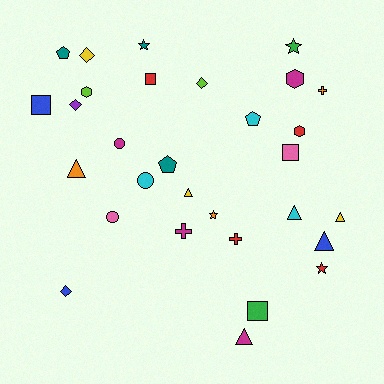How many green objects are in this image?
There are 2 green objects.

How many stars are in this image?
There are 4 stars.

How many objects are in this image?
There are 30 objects.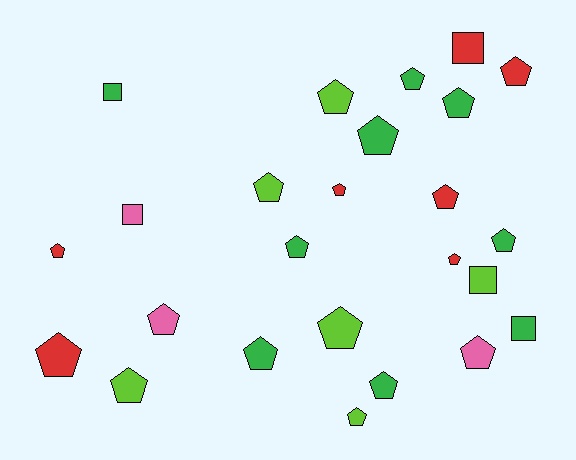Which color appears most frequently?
Green, with 9 objects.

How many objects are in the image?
There are 25 objects.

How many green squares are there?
There are 2 green squares.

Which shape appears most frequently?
Pentagon, with 20 objects.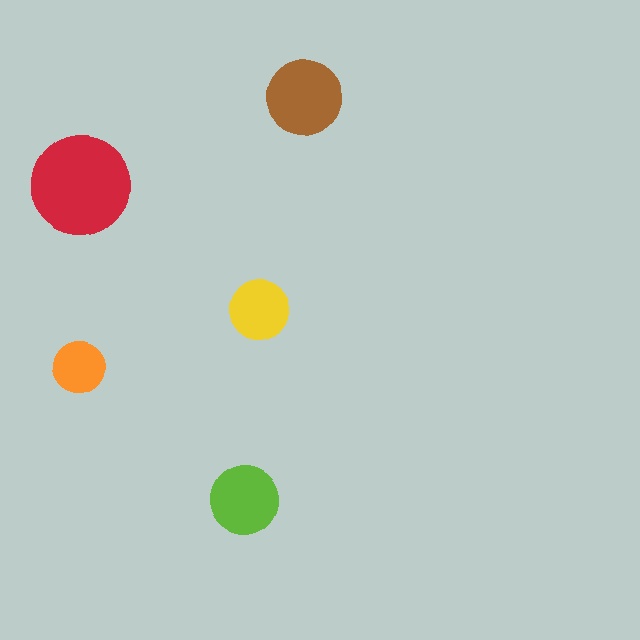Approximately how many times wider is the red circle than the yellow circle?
About 1.5 times wider.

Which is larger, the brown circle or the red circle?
The red one.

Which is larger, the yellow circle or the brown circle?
The brown one.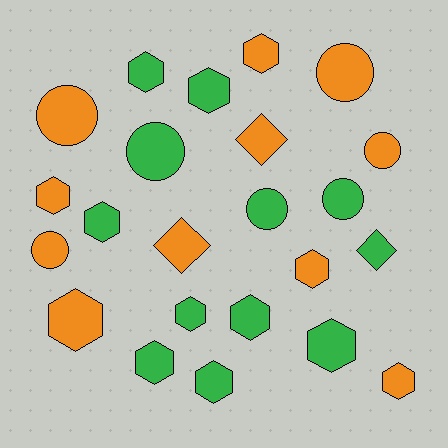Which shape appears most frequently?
Hexagon, with 13 objects.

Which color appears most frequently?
Green, with 12 objects.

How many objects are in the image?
There are 23 objects.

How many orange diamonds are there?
There are 2 orange diamonds.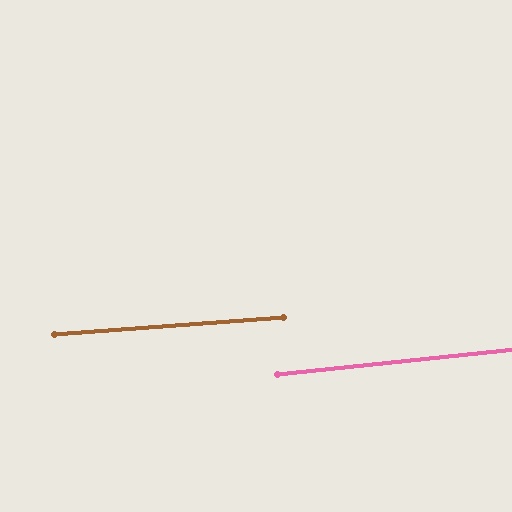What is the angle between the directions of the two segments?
Approximately 2 degrees.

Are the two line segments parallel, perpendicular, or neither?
Parallel — their directions differ by only 1.7°.